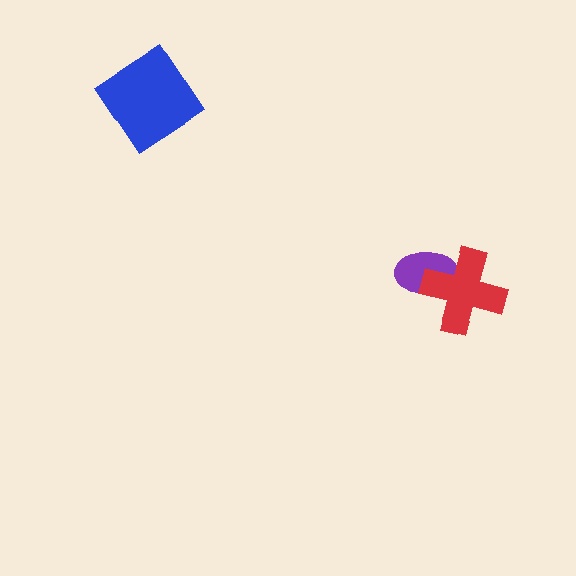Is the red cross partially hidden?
No, no other shape covers it.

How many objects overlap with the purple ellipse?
1 object overlaps with the purple ellipse.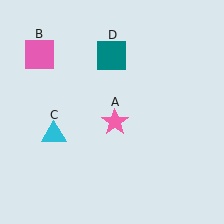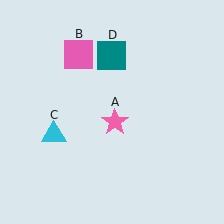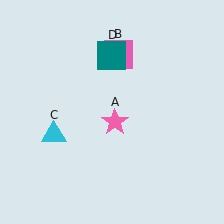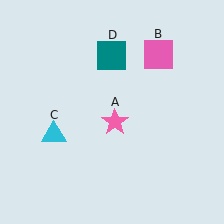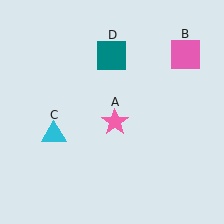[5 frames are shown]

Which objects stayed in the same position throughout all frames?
Pink star (object A) and cyan triangle (object C) and teal square (object D) remained stationary.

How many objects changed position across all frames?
1 object changed position: pink square (object B).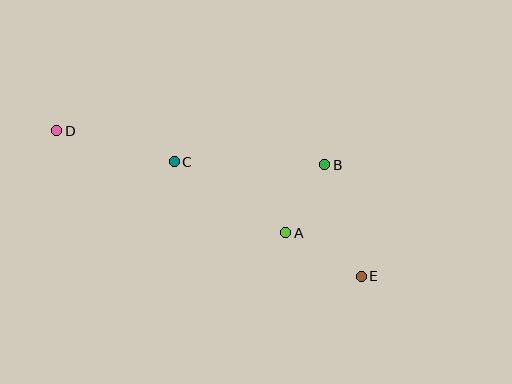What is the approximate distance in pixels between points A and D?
The distance between A and D is approximately 250 pixels.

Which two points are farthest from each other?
Points D and E are farthest from each other.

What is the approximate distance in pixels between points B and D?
The distance between B and D is approximately 270 pixels.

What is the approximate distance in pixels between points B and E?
The distance between B and E is approximately 118 pixels.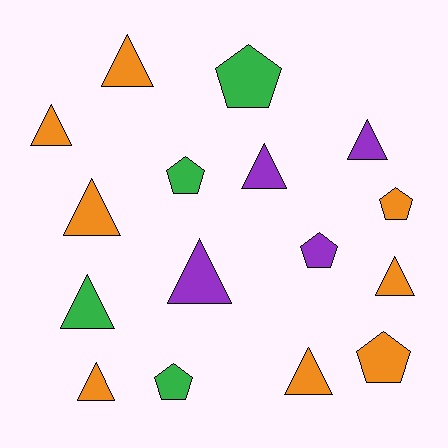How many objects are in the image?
There are 16 objects.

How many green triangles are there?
There is 1 green triangle.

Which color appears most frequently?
Orange, with 8 objects.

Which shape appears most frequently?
Triangle, with 10 objects.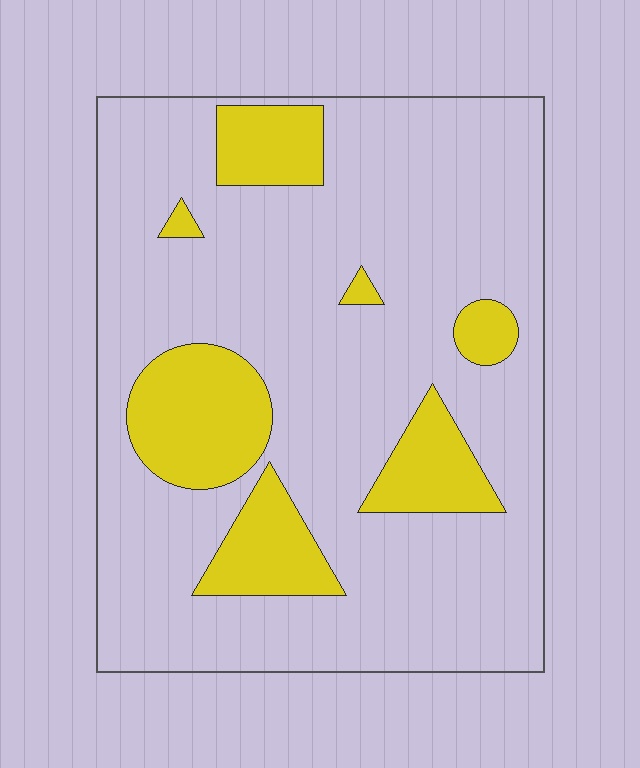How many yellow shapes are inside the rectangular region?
7.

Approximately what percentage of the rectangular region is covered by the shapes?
Approximately 20%.